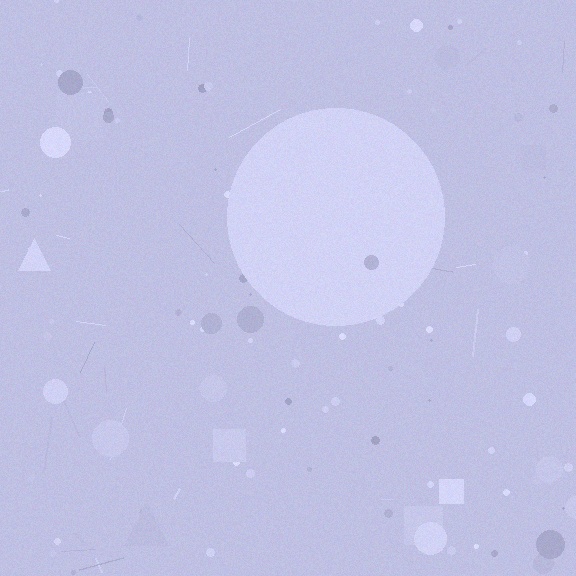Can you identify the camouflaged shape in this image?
The camouflaged shape is a circle.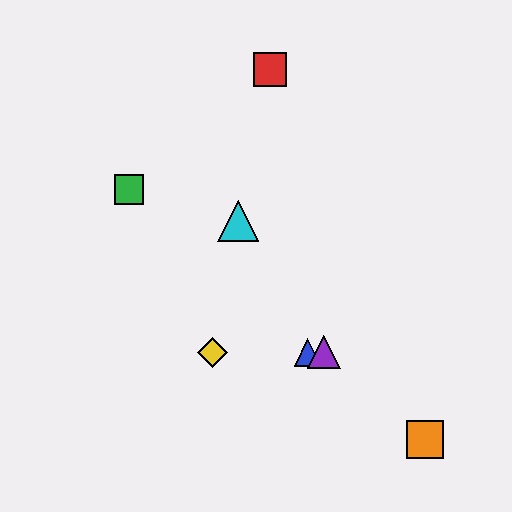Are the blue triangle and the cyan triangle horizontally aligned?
No, the blue triangle is at y≈352 and the cyan triangle is at y≈221.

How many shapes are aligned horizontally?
3 shapes (the blue triangle, the yellow diamond, the purple triangle) are aligned horizontally.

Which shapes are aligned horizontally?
The blue triangle, the yellow diamond, the purple triangle are aligned horizontally.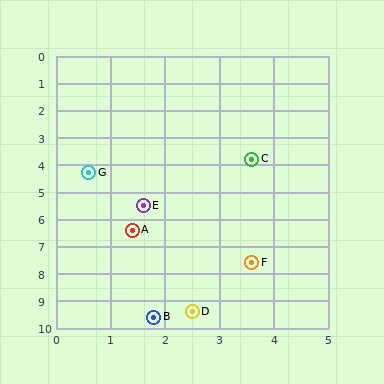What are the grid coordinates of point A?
Point A is at approximately (1.4, 6.4).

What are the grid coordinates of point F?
Point F is at approximately (3.6, 7.6).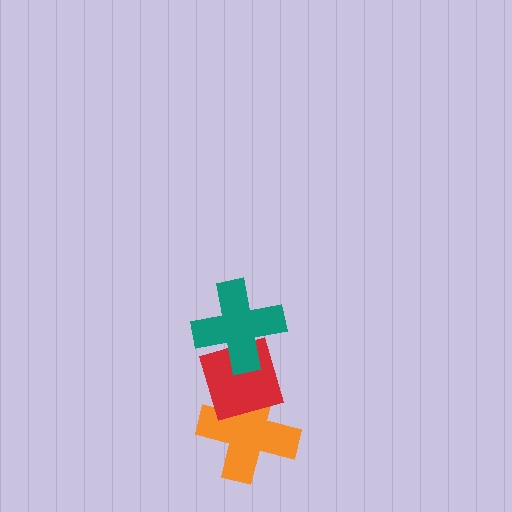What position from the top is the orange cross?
The orange cross is 3rd from the top.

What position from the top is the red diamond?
The red diamond is 2nd from the top.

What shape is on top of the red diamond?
The teal cross is on top of the red diamond.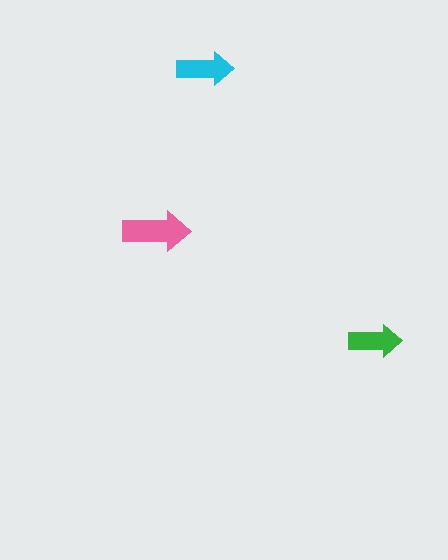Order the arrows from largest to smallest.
the pink one, the cyan one, the green one.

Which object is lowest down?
The green arrow is bottommost.